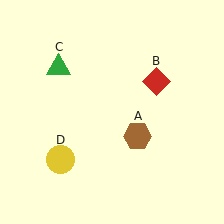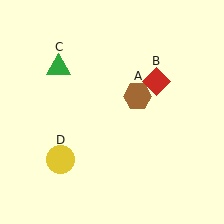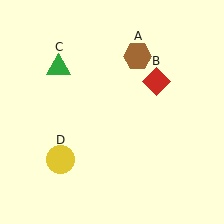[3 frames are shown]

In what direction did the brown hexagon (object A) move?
The brown hexagon (object A) moved up.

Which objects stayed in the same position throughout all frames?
Red diamond (object B) and green triangle (object C) and yellow circle (object D) remained stationary.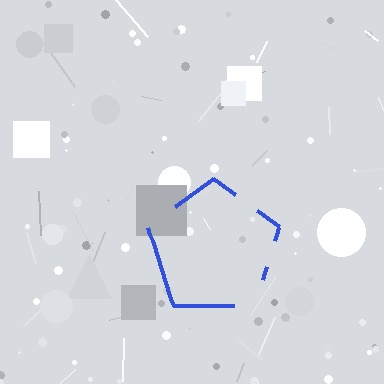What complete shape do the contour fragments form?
The contour fragments form a pentagon.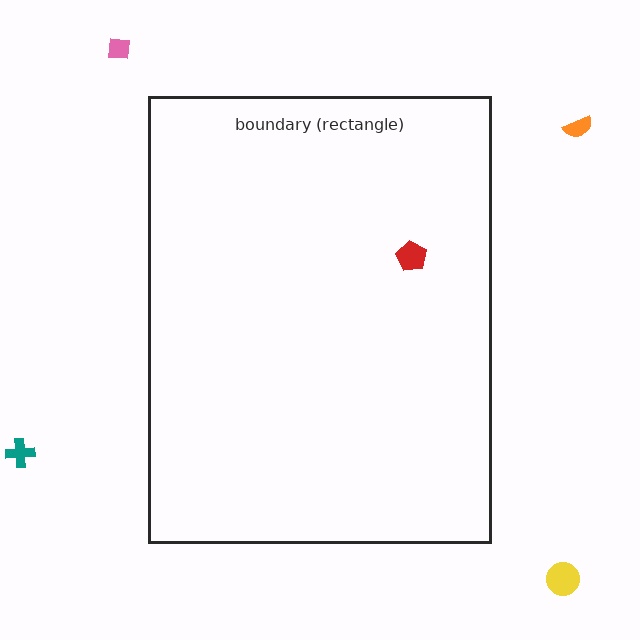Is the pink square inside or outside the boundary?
Outside.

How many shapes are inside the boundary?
1 inside, 4 outside.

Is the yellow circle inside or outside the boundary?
Outside.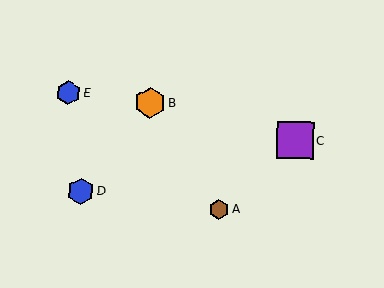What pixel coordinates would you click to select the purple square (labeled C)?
Click at (295, 140) to select the purple square C.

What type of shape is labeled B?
Shape B is an orange hexagon.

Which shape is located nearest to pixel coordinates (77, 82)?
The blue hexagon (labeled E) at (68, 93) is nearest to that location.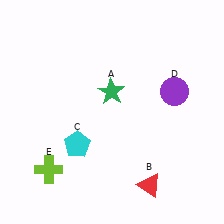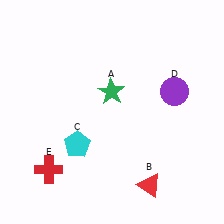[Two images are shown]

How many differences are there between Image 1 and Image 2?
There is 1 difference between the two images.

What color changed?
The cross (E) changed from lime in Image 1 to red in Image 2.